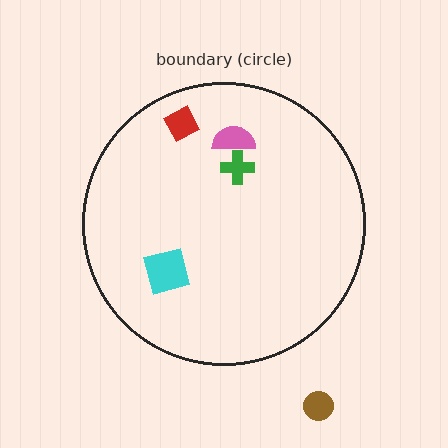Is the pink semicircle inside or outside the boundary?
Inside.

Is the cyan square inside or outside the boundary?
Inside.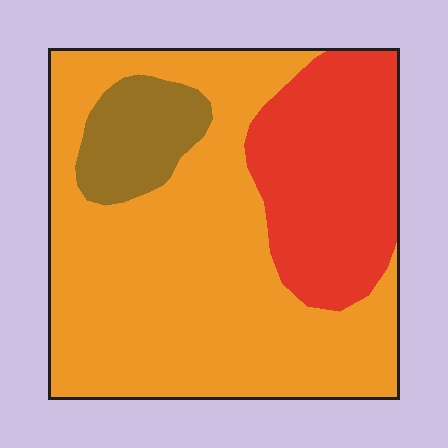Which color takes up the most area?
Orange, at roughly 65%.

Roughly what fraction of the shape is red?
Red takes up about one quarter (1/4) of the shape.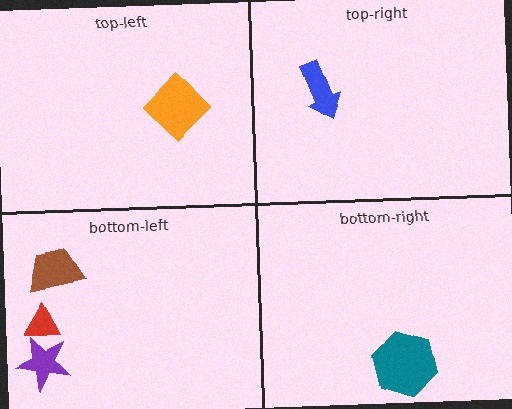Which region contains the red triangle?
The bottom-left region.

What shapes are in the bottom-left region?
The red triangle, the purple star, the brown trapezoid.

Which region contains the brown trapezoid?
The bottom-left region.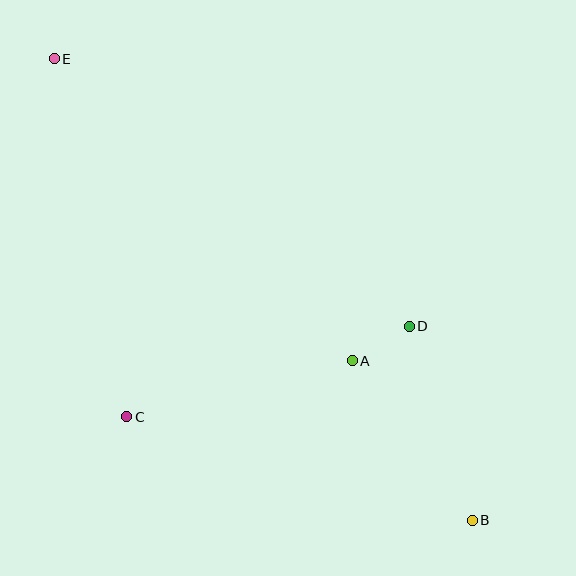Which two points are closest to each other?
Points A and D are closest to each other.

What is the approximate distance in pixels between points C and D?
The distance between C and D is approximately 297 pixels.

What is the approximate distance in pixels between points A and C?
The distance between A and C is approximately 232 pixels.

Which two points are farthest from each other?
Points B and E are farthest from each other.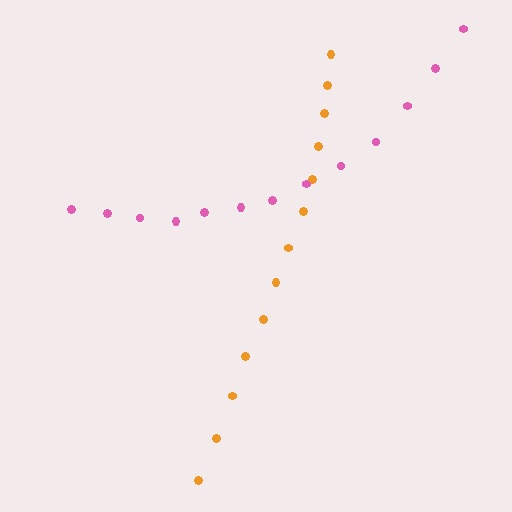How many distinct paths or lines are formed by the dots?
There are 2 distinct paths.